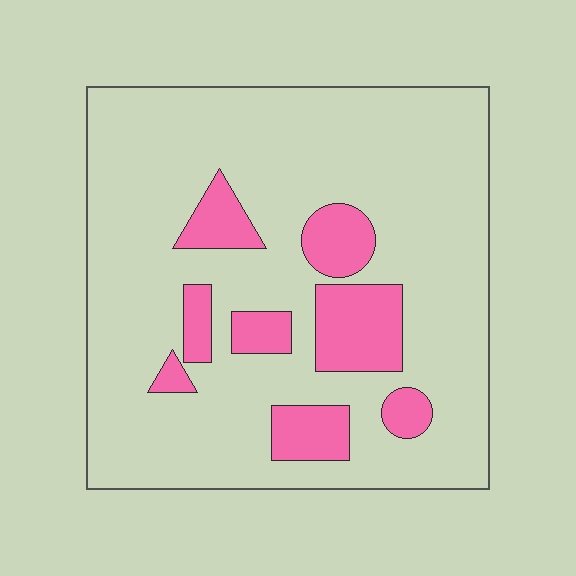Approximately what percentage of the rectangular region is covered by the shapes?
Approximately 20%.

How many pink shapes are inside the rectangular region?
8.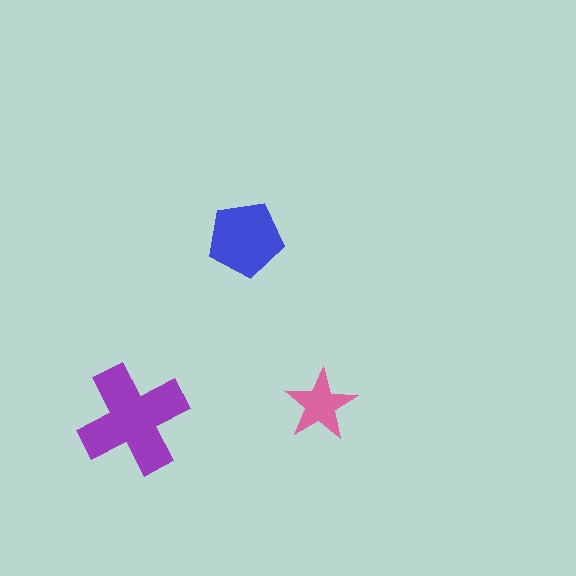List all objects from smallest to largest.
The pink star, the blue pentagon, the purple cross.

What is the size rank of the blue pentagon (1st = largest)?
2nd.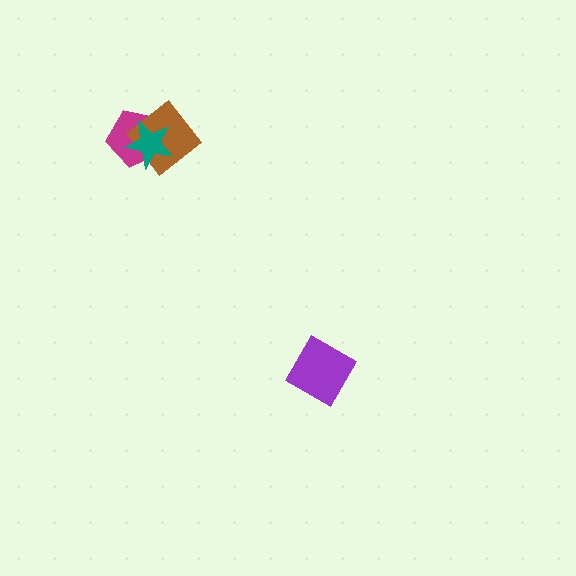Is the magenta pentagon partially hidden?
Yes, it is partially covered by another shape.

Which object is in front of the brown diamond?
The teal star is in front of the brown diamond.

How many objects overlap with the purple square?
0 objects overlap with the purple square.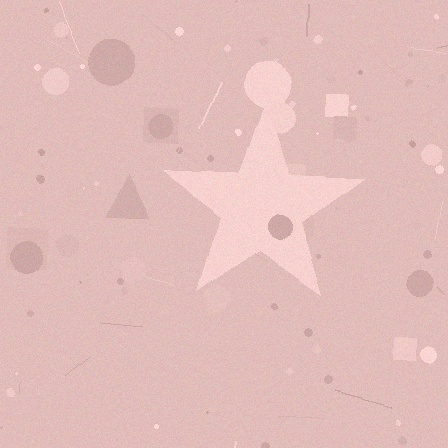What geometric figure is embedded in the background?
A star is embedded in the background.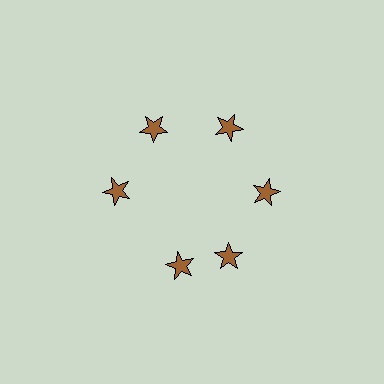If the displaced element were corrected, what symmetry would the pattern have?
It would have 6-fold rotational symmetry — the pattern would map onto itself every 60 degrees.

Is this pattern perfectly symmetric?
No. The 6 brown stars are arranged in a ring, but one element near the 7 o'clock position is rotated out of alignment along the ring, breaking the 6-fold rotational symmetry.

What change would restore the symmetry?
The symmetry would be restored by rotating it back into even spacing with its neighbors so that all 6 stars sit at equal angles and equal distance from the center.